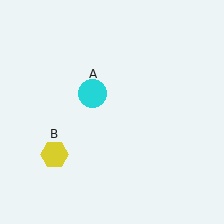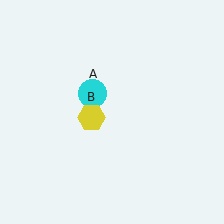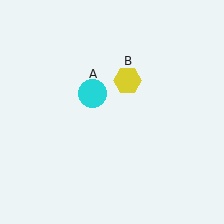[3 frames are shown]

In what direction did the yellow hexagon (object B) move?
The yellow hexagon (object B) moved up and to the right.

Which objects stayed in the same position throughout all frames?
Cyan circle (object A) remained stationary.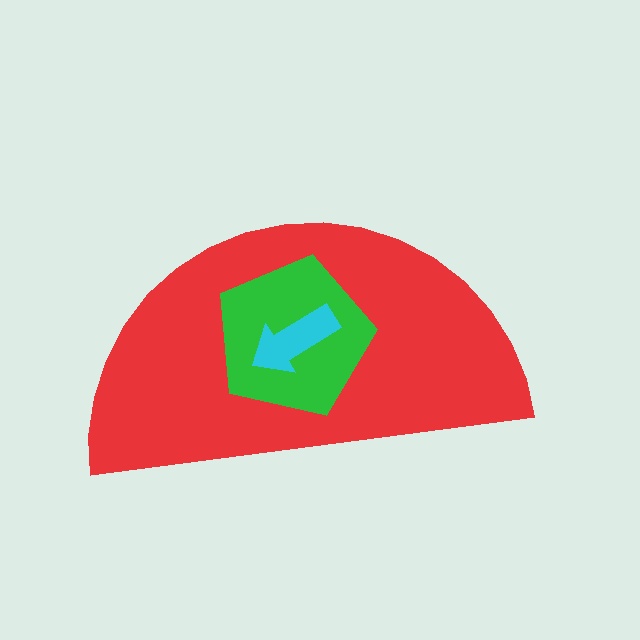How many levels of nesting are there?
3.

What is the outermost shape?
The red semicircle.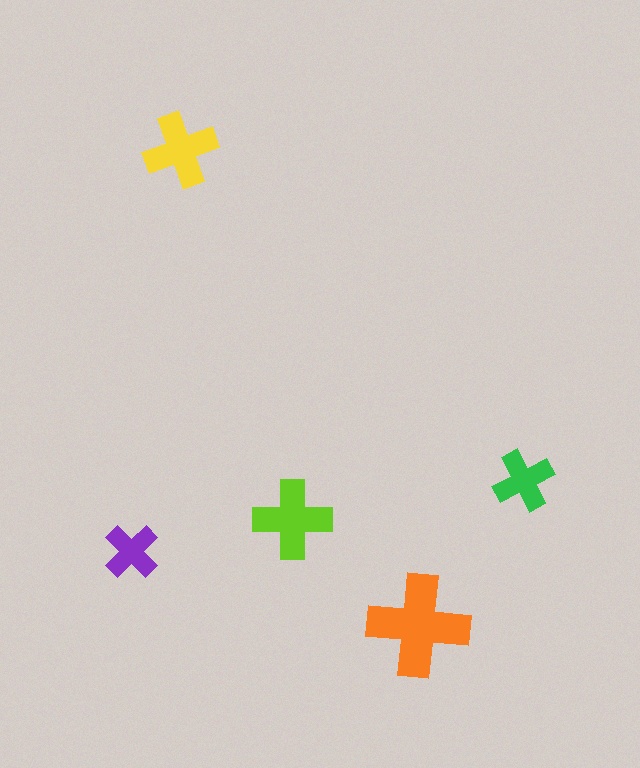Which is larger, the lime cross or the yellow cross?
The lime one.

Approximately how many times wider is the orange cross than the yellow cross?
About 1.5 times wider.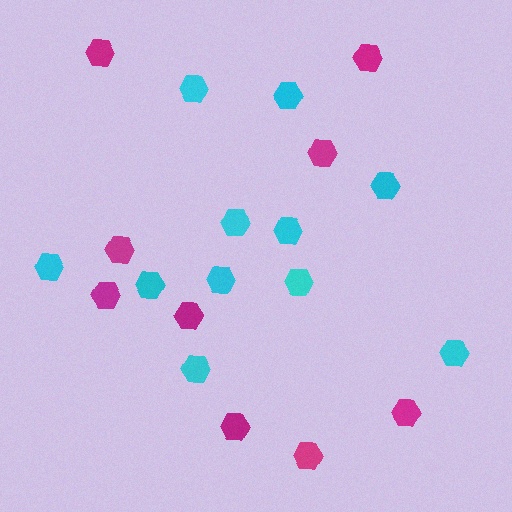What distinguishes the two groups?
There are 2 groups: one group of magenta hexagons (9) and one group of cyan hexagons (11).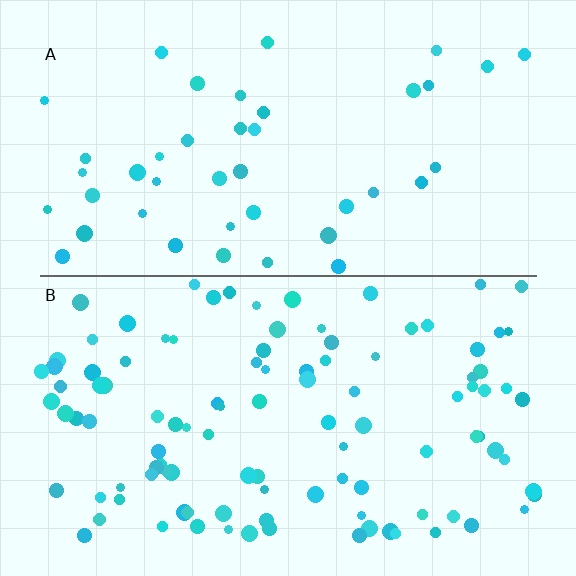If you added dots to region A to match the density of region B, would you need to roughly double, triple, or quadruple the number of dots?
Approximately triple.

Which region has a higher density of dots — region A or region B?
B (the bottom).